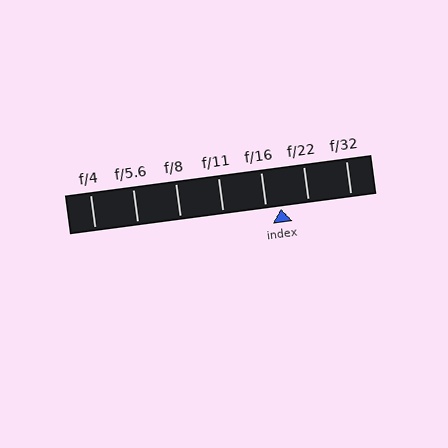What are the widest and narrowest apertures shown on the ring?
The widest aperture shown is f/4 and the narrowest is f/32.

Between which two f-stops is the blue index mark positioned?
The index mark is between f/16 and f/22.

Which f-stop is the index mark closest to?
The index mark is closest to f/16.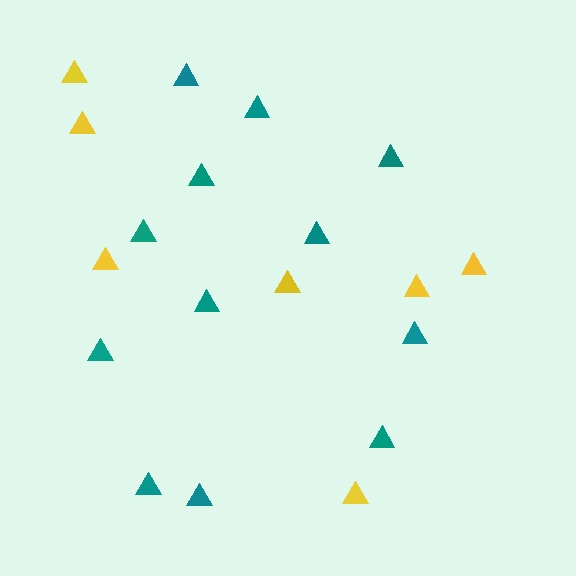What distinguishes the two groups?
There are 2 groups: one group of yellow triangles (7) and one group of teal triangles (12).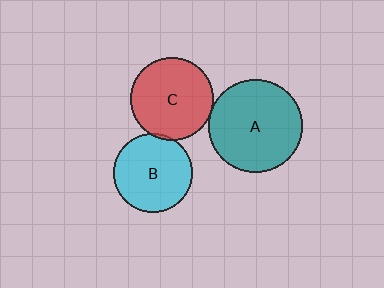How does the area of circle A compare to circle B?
Approximately 1.4 times.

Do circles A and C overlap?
Yes.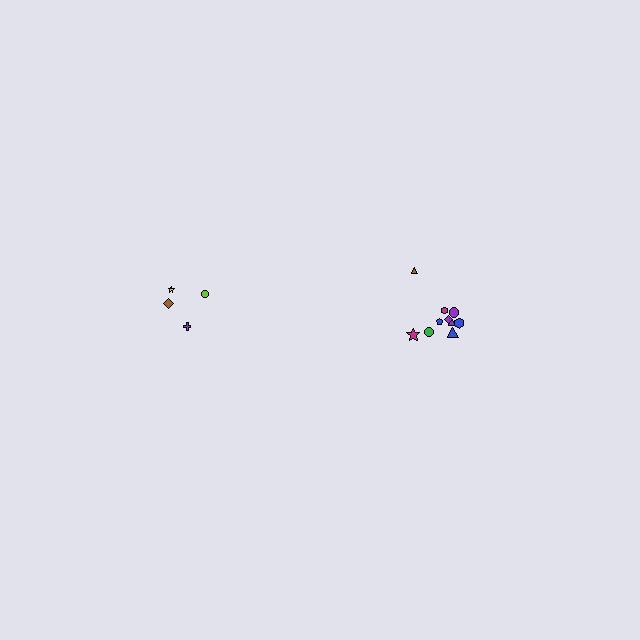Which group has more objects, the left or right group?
The right group.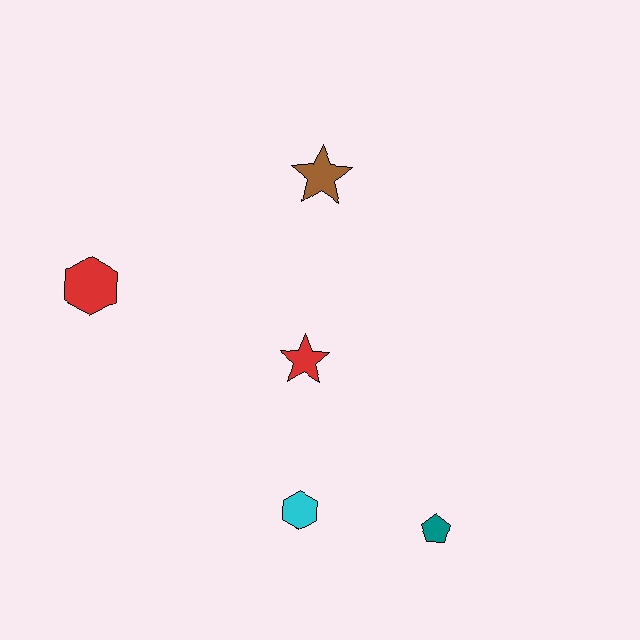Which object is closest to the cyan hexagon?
The teal pentagon is closest to the cyan hexagon.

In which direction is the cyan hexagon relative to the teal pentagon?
The cyan hexagon is to the left of the teal pentagon.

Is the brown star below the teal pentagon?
No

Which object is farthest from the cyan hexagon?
The brown star is farthest from the cyan hexagon.